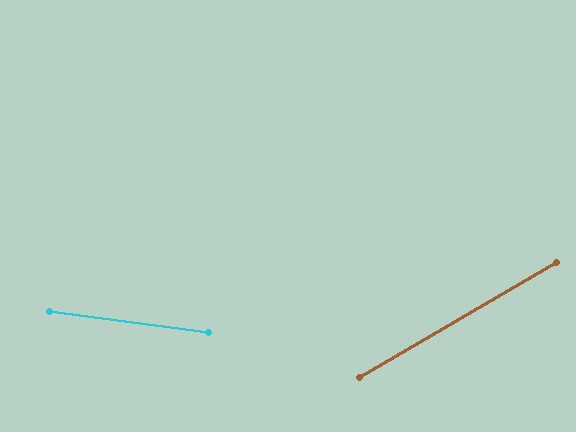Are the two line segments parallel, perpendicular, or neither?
Neither parallel nor perpendicular — they differ by about 38°.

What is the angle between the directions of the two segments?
Approximately 38 degrees.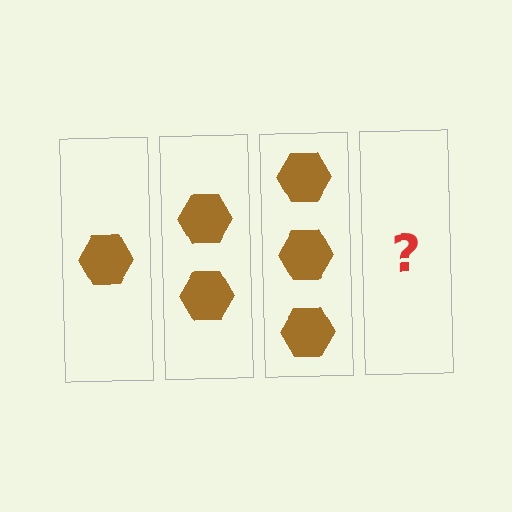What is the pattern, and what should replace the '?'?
The pattern is that each step adds one more hexagon. The '?' should be 4 hexagons.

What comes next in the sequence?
The next element should be 4 hexagons.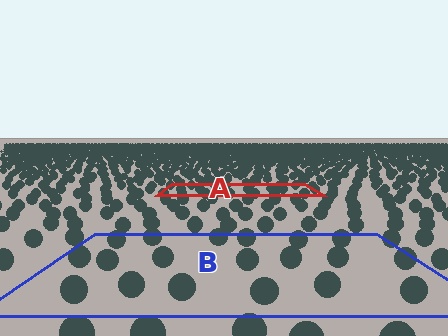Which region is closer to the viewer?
Region B is closer. The texture elements there are larger and more spread out.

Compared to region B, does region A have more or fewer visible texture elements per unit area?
Region A has more texture elements per unit area — they are packed more densely because it is farther away.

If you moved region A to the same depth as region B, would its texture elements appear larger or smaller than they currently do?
They would appear larger. At a closer depth, the same texture elements are projected at a bigger on-screen size.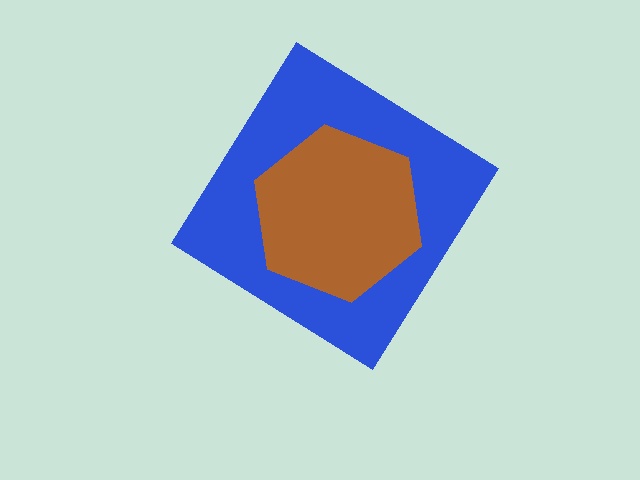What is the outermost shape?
The blue diamond.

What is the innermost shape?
The brown hexagon.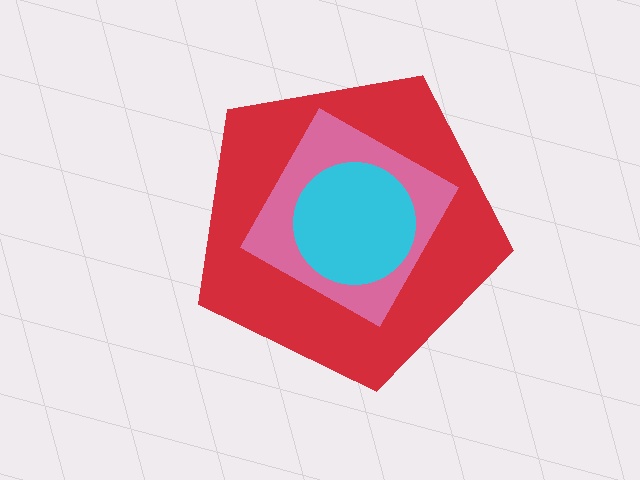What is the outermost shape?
The red pentagon.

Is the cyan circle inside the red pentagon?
Yes.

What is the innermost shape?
The cyan circle.